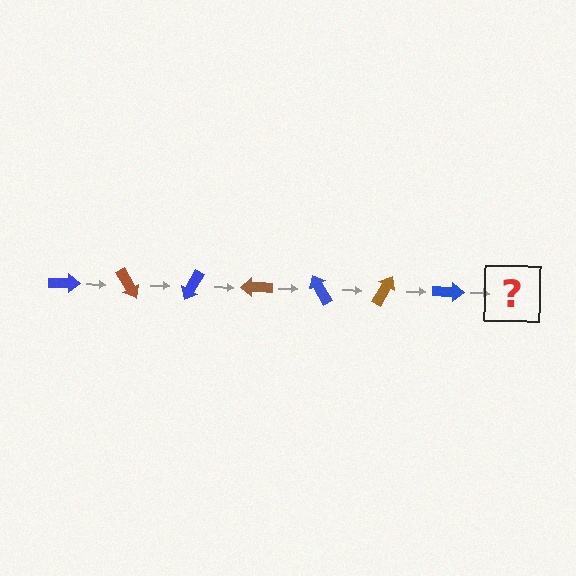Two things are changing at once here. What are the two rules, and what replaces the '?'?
The two rules are that it rotates 60 degrees each step and the color cycles through blue and brown. The '?' should be a brown arrow, rotated 420 degrees from the start.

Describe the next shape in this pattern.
It should be a brown arrow, rotated 420 degrees from the start.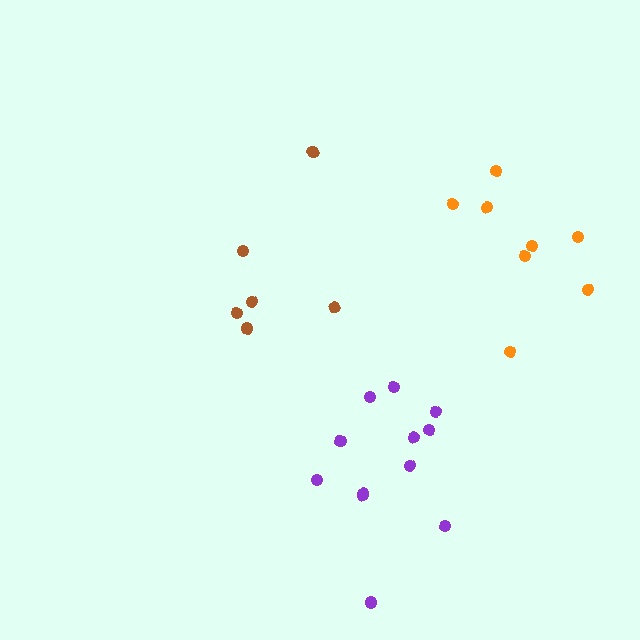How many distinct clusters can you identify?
There are 3 distinct clusters.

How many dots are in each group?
Group 1: 6 dots, Group 2: 12 dots, Group 3: 8 dots (26 total).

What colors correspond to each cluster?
The clusters are colored: brown, purple, orange.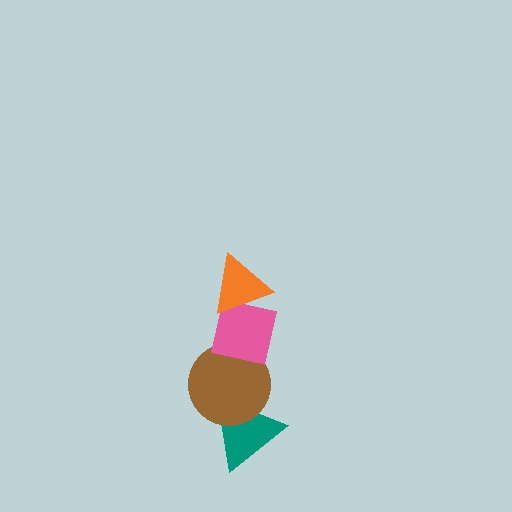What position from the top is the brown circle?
The brown circle is 3rd from the top.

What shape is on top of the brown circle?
The pink square is on top of the brown circle.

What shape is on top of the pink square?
The orange triangle is on top of the pink square.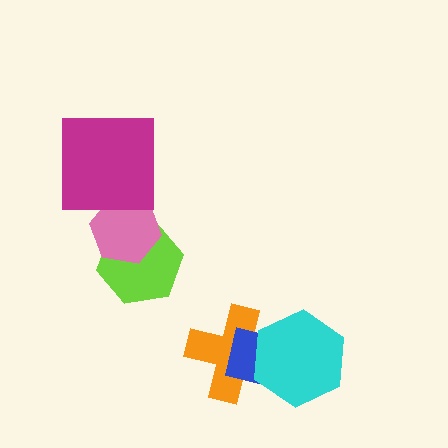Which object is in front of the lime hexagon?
The pink hexagon is in front of the lime hexagon.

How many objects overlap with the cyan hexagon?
2 objects overlap with the cyan hexagon.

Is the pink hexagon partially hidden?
Yes, it is partially covered by another shape.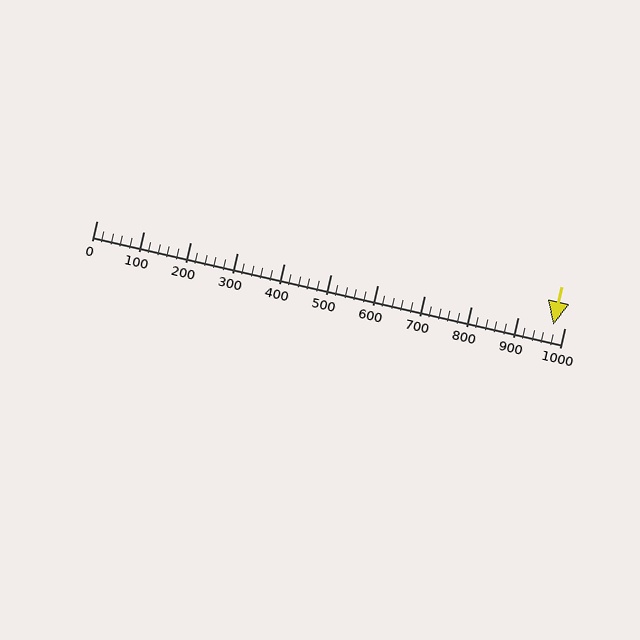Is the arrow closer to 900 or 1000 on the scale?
The arrow is closer to 1000.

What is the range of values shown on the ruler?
The ruler shows values from 0 to 1000.